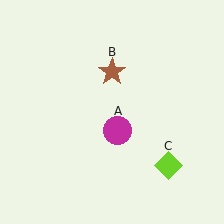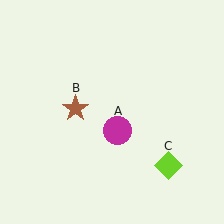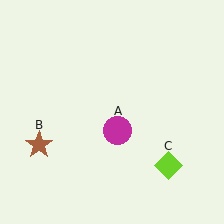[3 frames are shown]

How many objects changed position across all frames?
1 object changed position: brown star (object B).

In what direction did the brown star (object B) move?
The brown star (object B) moved down and to the left.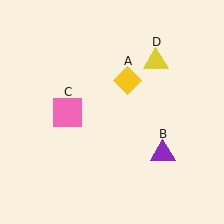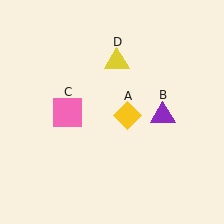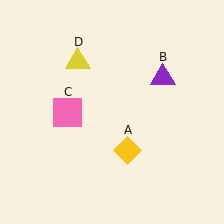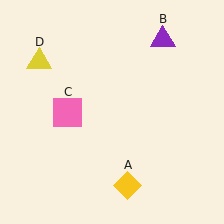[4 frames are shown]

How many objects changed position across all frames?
3 objects changed position: yellow diamond (object A), purple triangle (object B), yellow triangle (object D).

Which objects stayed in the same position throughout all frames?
Pink square (object C) remained stationary.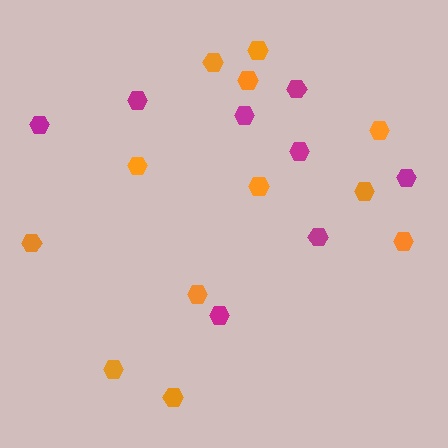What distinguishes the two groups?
There are 2 groups: one group of magenta hexagons (8) and one group of orange hexagons (12).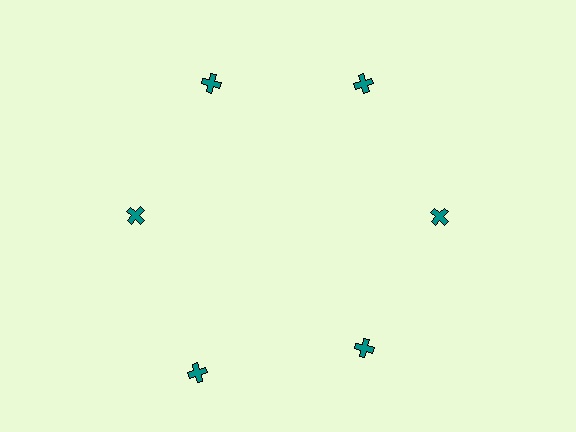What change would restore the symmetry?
The symmetry would be restored by moving it inward, back onto the ring so that all 6 crosses sit at equal angles and equal distance from the center.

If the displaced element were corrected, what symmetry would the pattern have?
It would have 6-fold rotational symmetry — the pattern would map onto itself every 60 degrees.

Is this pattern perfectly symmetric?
No. The 6 teal crosses are arranged in a ring, but one element near the 7 o'clock position is pushed outward from the center, breaking the 6-fold rotational symmetry.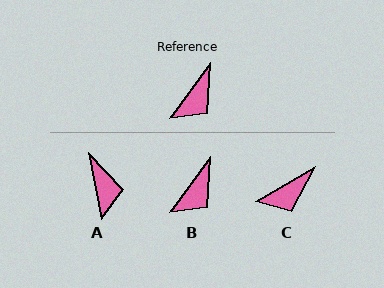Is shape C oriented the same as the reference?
No, it is off by about 23 degrees.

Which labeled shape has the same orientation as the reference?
B.